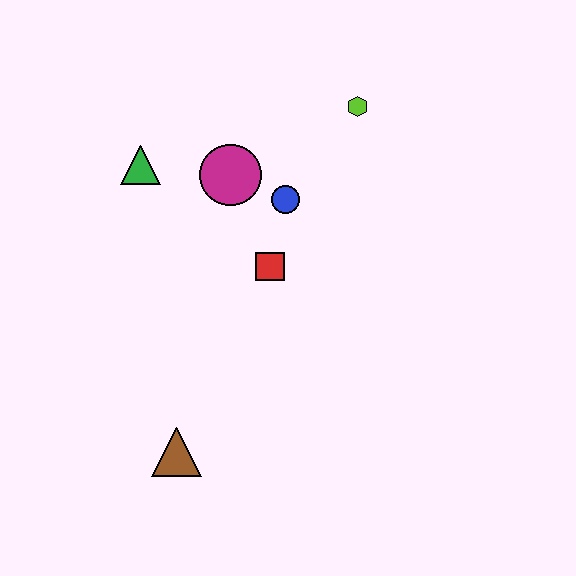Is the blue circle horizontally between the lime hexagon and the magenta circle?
Yes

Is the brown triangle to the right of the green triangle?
Yes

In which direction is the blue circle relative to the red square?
The blue circle is above the red square.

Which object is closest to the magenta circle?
The blue circle is closest to the magenta circle.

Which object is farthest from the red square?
The brown triangle is farthest from the red square.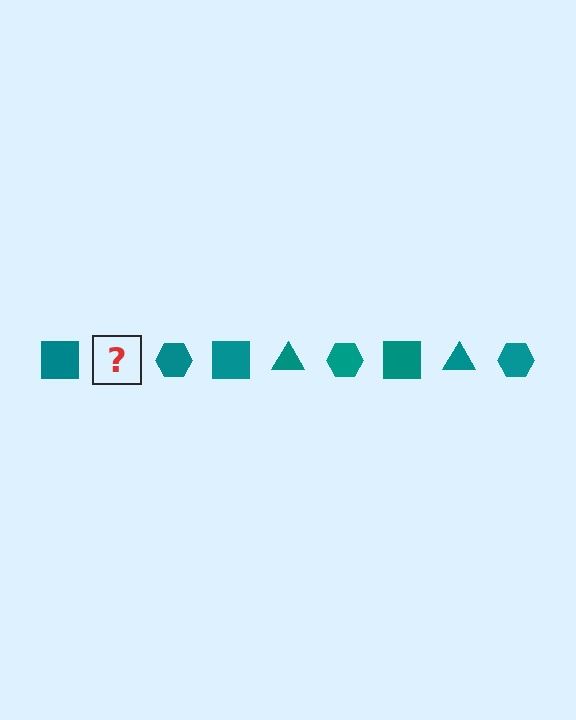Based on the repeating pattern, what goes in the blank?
The blank should be a teal triangle.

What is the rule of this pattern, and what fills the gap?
The rule is that the pattern cycles through square, triangle, hexagon shapes in teal. The gap should be filled with a teal triangle.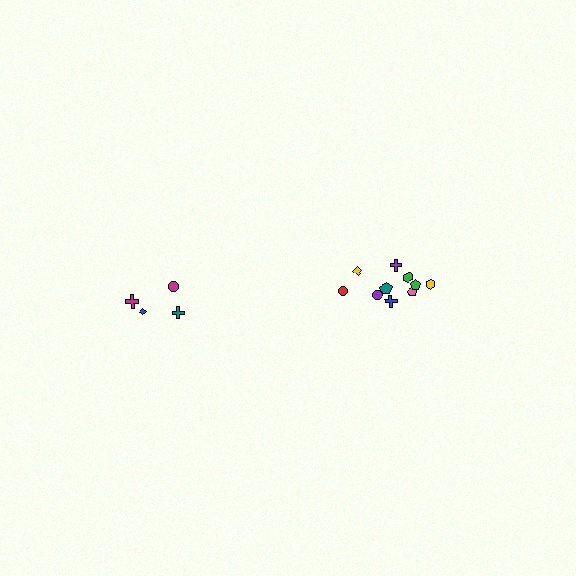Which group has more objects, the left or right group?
The right group.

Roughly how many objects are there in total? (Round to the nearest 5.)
Roughly 15 objects in total.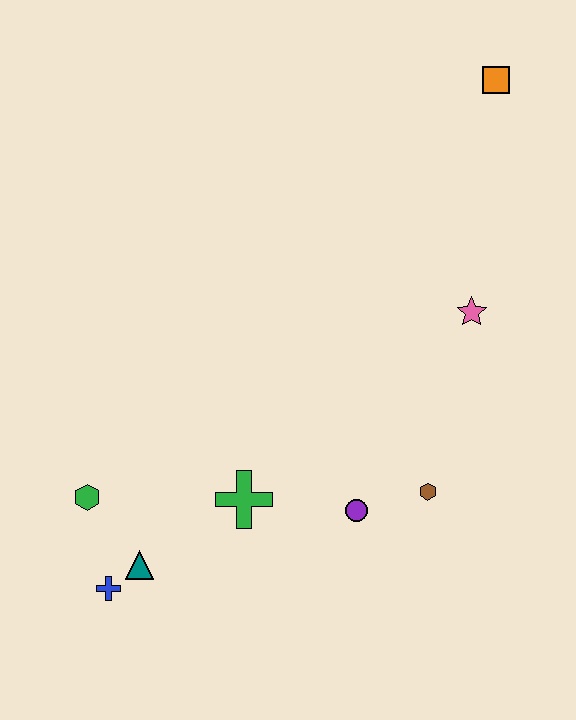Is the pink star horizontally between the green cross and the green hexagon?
No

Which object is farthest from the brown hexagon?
The orange square is farthest from the brown hexagon.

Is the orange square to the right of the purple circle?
Yes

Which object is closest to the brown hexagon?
The purple circle is closest to the brown hexagon.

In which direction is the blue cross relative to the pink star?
The blue cross is to the left of the pink star.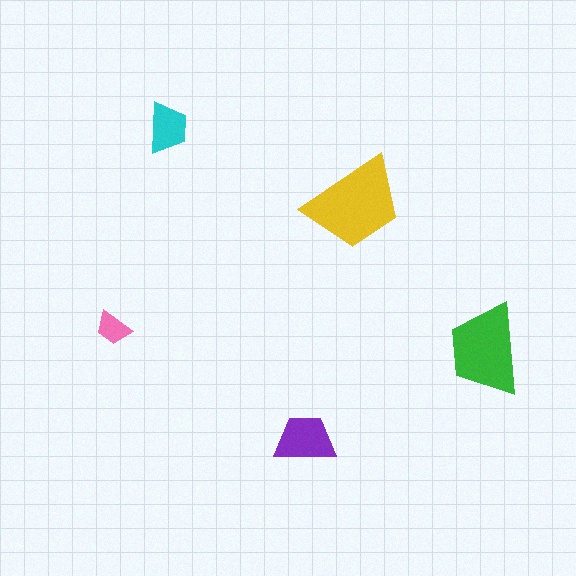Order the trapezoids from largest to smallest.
the yellow one, the green one, the purple one, the cyan one, the pink one.